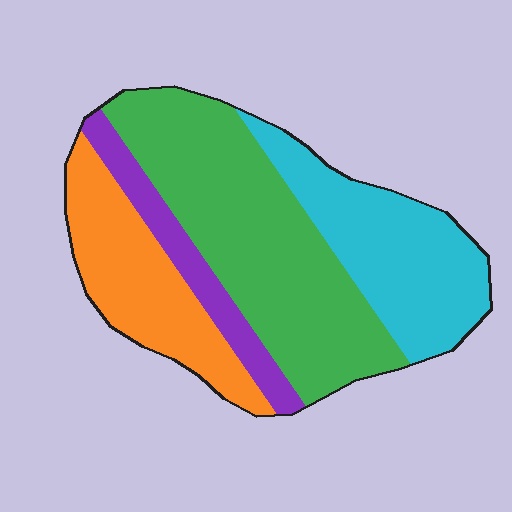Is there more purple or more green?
Green.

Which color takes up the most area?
Green, at roughly 40%.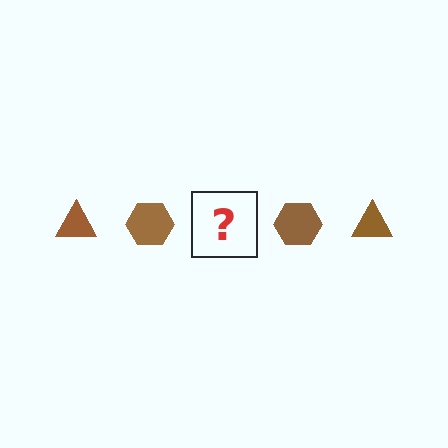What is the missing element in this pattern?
The missing element is a brown triangle.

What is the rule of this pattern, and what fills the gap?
The rule is that the pattern cycles through triangle, hexagon shapes in brown. The gap should be filled with a brown triangle.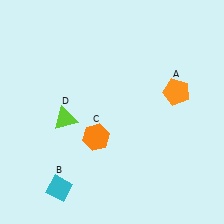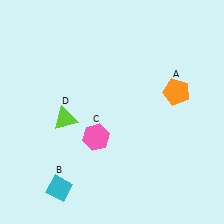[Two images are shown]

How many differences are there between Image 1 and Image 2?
There is 1 difference between the two images.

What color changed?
The hexagon (C) changed from orange in Image 1 to pink in Image 2.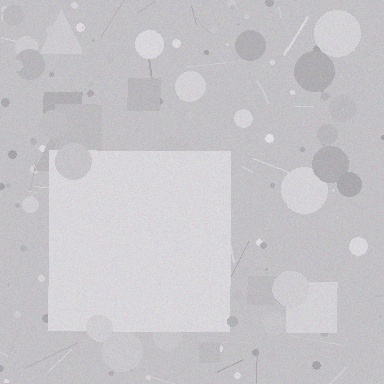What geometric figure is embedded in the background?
A square is embedded in the background.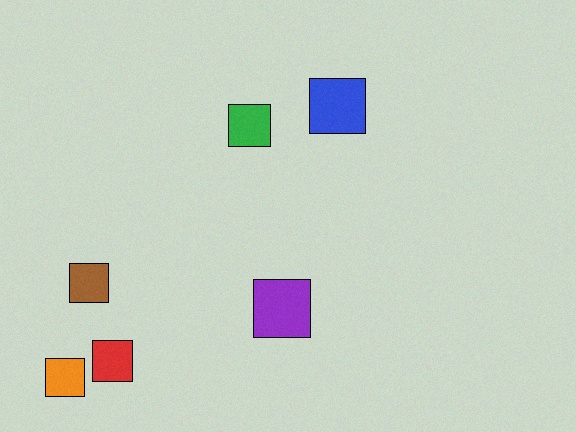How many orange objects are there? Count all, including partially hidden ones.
There is 1 orange object.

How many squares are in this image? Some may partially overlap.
There are 6 squares.